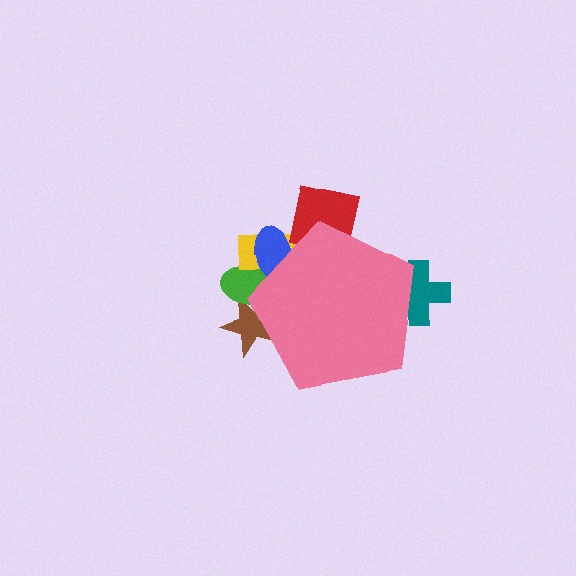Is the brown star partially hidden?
Yes, the brown star is partially hidden behind the pink pentagon.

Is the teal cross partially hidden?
Yes, the teal cross is partially hidden behind the pink pentagon.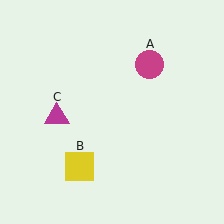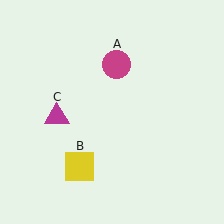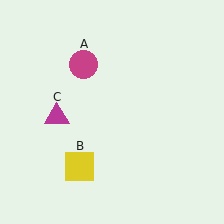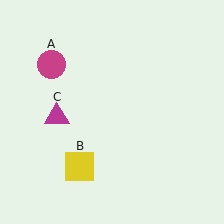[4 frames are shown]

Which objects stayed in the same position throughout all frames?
Yellow square (object B) and magenta triangle (object C) remained stationary.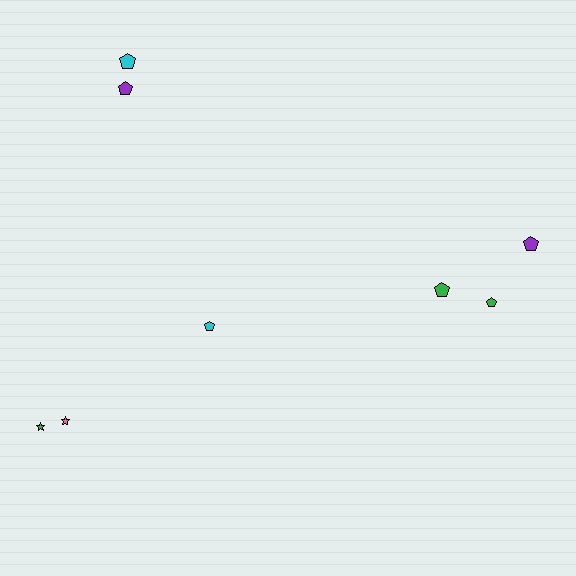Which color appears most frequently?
Green, with 3 objects.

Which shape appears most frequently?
Pentagon, with 6 objects.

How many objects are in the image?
There are 8 objects.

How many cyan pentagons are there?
There are 2 cyan pentagons.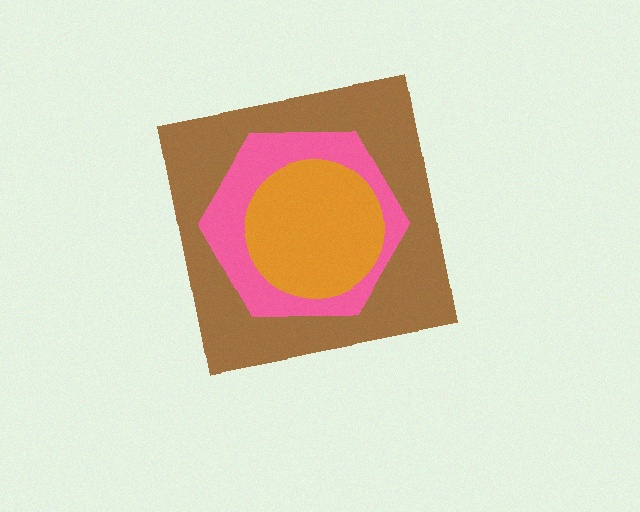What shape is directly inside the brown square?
The pink hexagon.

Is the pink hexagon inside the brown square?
Yes.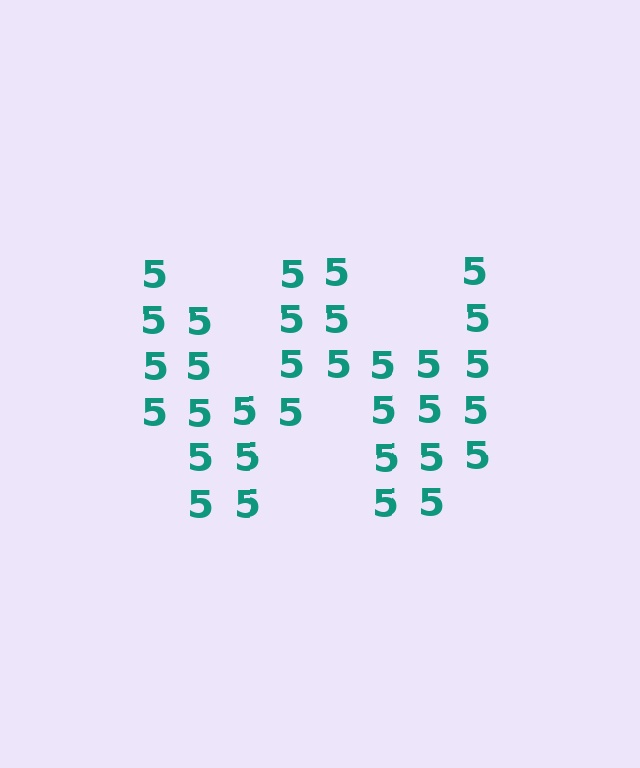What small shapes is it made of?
It is made of small digit 5's.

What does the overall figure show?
The overall figure shows the letter W.